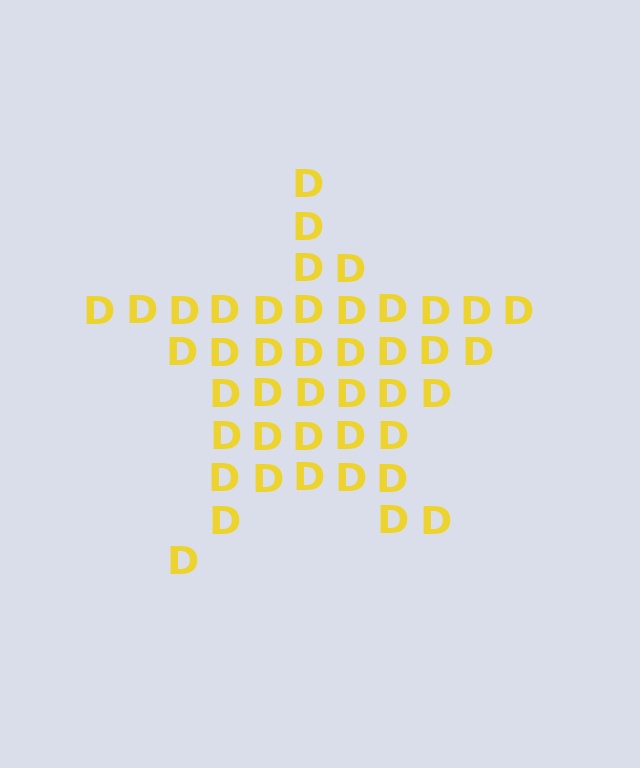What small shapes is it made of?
It is made of small letter D's.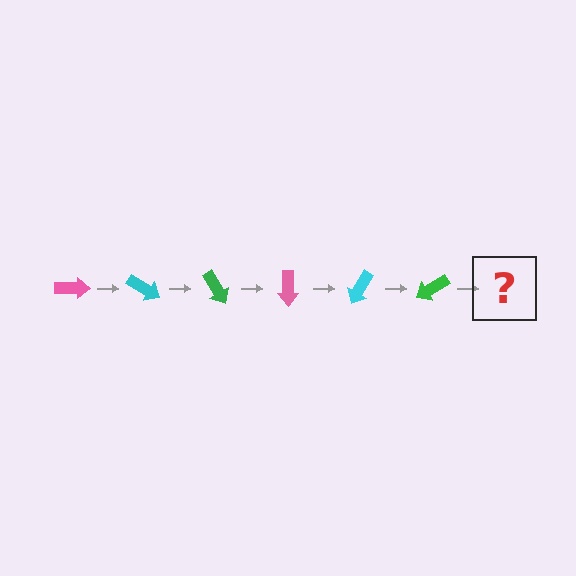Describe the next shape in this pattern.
It should be a pink arrow, rotated 180 degrees from the start.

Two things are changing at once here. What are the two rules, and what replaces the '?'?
The two rules are that it rotates 30 degrees each step and the color cycles through pink, cyan, and green. The '?' should be a pink arrow, rotated 180 degrees from the start.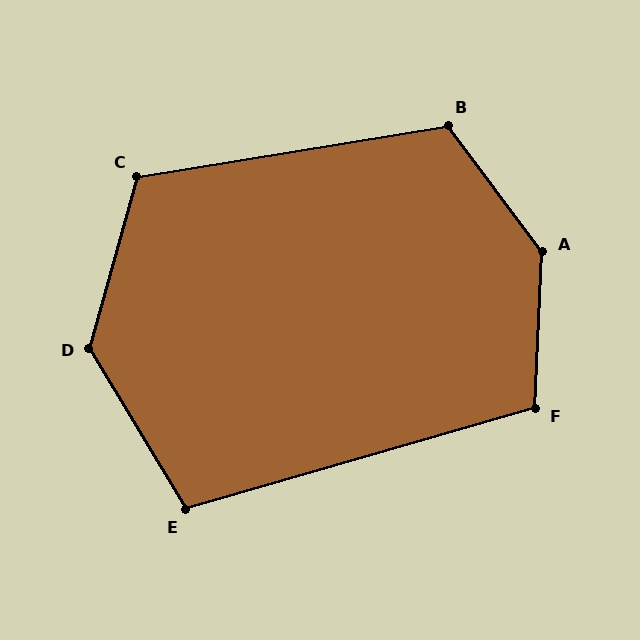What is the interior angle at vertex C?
Approximately 115 degrees (obtuse).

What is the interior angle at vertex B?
Approximately 118 degrees (obtuse).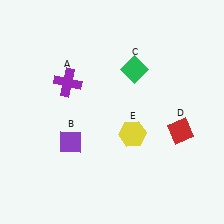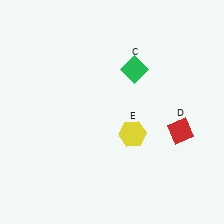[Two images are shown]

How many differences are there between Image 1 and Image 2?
There are 2 differences between the two images.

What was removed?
The purple diamond (B), the purple cross (A) were removed in Image 2.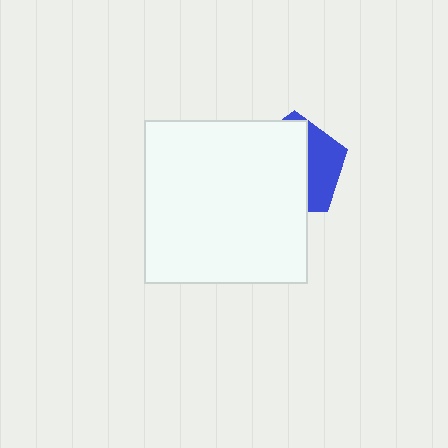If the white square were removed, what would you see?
You would see the complete blue pentagon.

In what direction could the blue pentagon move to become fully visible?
The blue pentagon could move right. That would shift it out from behind the white square entirely.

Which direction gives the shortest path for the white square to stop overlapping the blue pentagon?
Moving left gives the shortest separation.